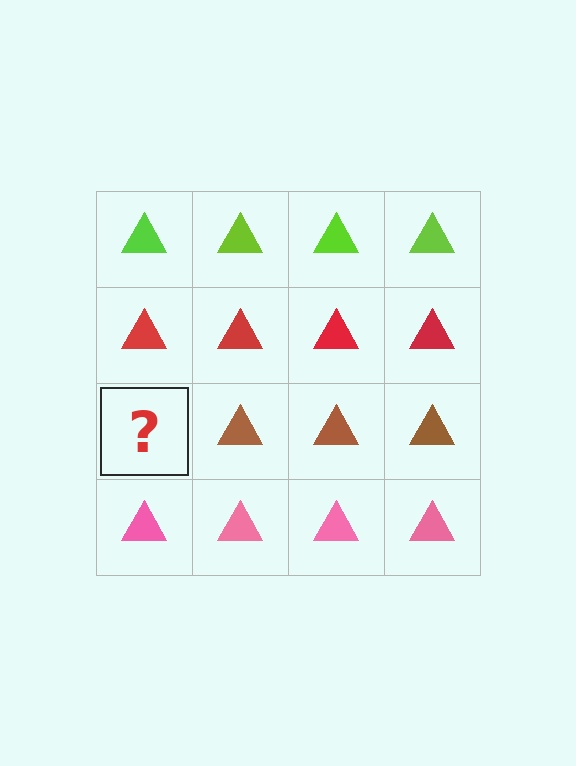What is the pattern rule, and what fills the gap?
The rule is that each row has a consistent color. The gap should be filled with a brown triangle.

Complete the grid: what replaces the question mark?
The question mark should be replaced with a brown triangle.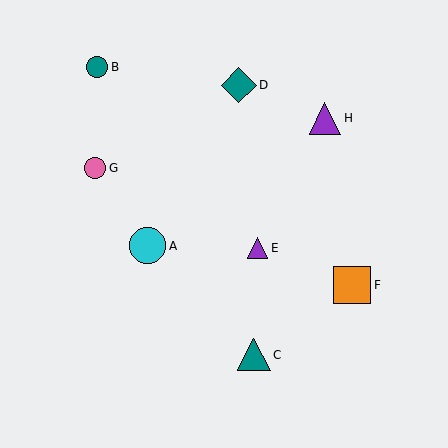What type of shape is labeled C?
Shape C is a teal triangle.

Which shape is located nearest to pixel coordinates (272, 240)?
The purple triangle (labeled E) at (257, 248) is nearest to that location.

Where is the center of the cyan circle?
The center of the cyan circle is at (148, 246).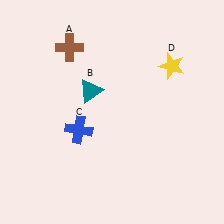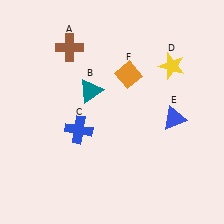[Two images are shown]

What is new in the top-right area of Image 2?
An orange diamond (F) was added in the top-right area of Image 2.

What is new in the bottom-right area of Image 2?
A blue triangle (E) was added in the bottom-right area of Image 2.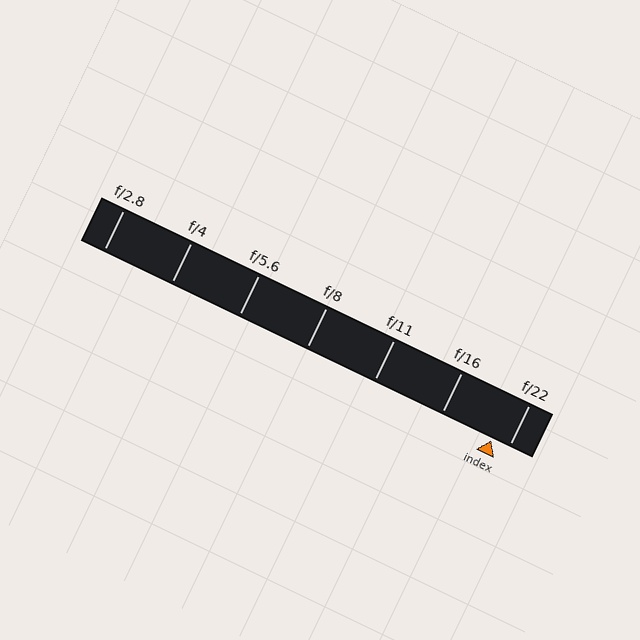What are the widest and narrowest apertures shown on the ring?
The widest aperture shown is f/2.8 and the narrowest is f/22.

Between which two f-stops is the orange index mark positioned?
The index mark is between f/16 and f/22.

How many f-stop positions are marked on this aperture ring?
There are 7 f-stop positions marked.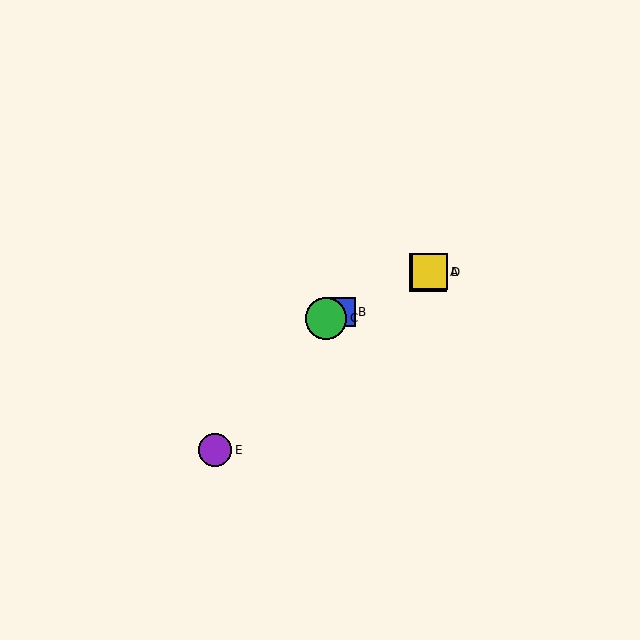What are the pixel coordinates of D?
Object D is at (429, 272).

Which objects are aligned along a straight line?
Objects A, B, C, D are aligned along a straight line.